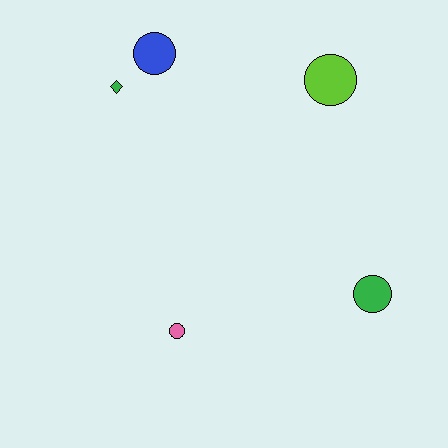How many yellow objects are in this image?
There are no yellow objects.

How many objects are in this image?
There are 5 objects.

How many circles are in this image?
There are 4 circles.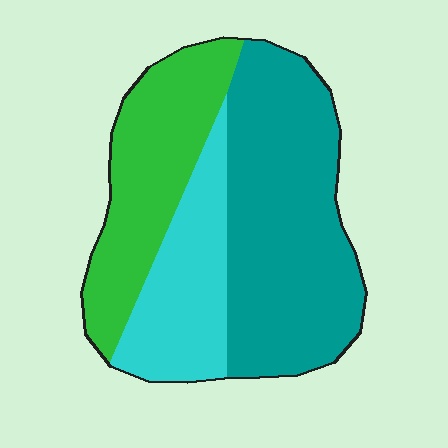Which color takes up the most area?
Teal, at roughly 50%.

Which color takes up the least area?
Cyan, at roughly 25%.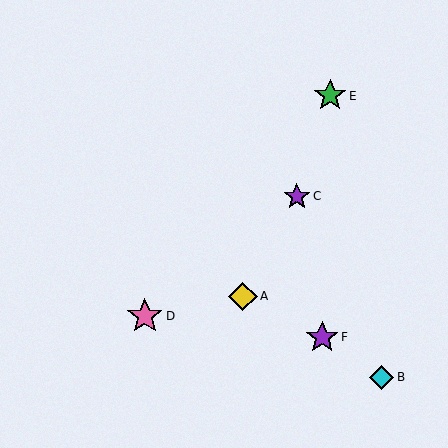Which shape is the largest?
The pink star (labeled D) is the largest.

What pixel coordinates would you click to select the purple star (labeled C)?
Click at (297, 196) to select the purple star C.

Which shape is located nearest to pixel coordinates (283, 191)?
The purple star (labeled C) at (297, 196) is nearest to that location.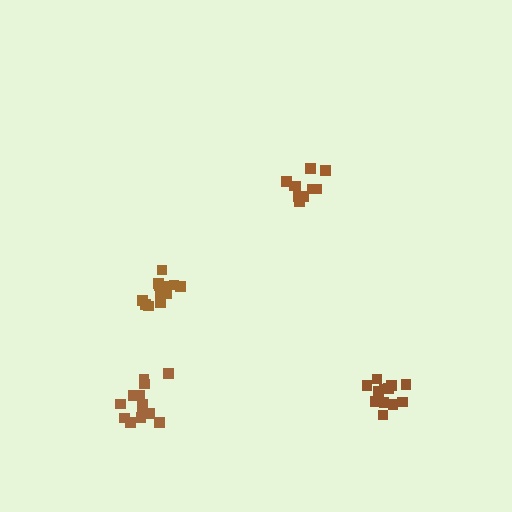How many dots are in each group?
Group 1: 13 dots, Group 2: 10 dots, Group 3: 13 dots, Group 4: 13 dots (49 total).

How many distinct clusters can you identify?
There are 4 distinct clusters.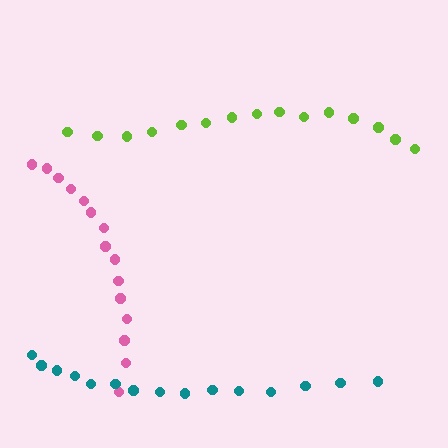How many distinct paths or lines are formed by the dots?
There are 3 distinct paths.